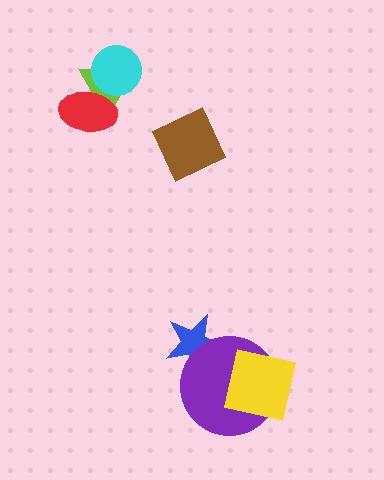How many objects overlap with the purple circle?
2 objects overlap with the purple circle.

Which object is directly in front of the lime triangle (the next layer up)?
The cyan circle is directly in front of the lime triangle.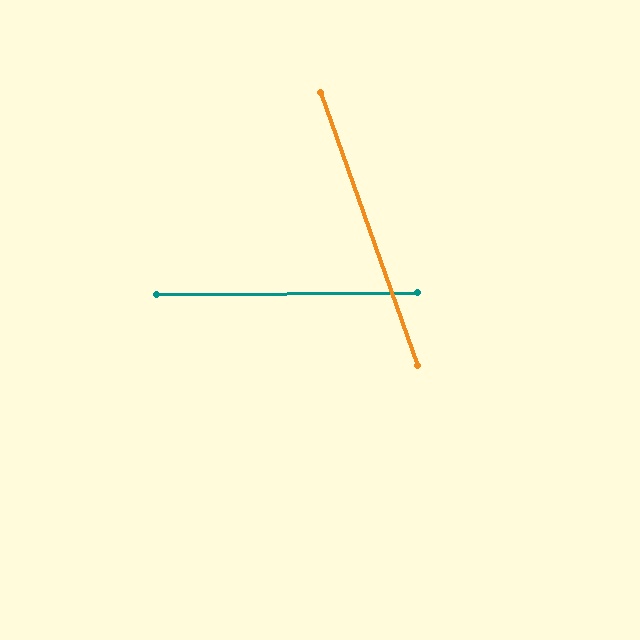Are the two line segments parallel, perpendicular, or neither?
Neither parallel nor perpendicular — they differ by about 71°.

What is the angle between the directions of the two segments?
Approximately 71 degrees.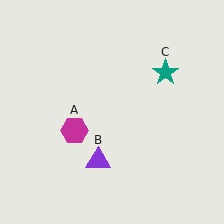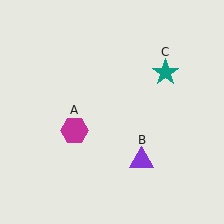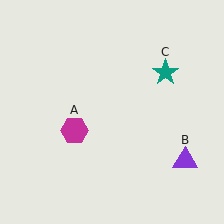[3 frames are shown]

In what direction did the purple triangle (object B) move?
The purple triangle (object B) moved right.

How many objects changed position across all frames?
1 object changed position: purple triangle (object B).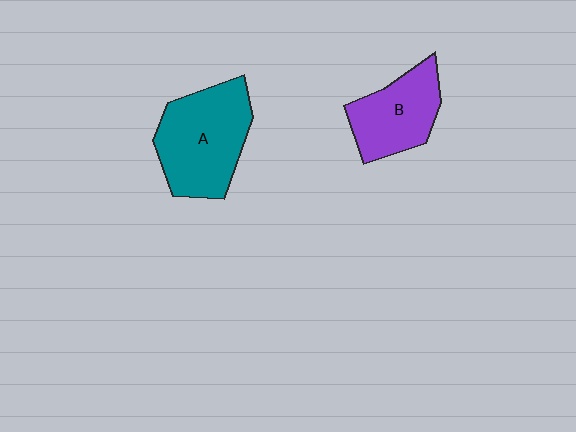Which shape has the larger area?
Shape A (teal).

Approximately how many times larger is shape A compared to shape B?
Approximately 1.4 times.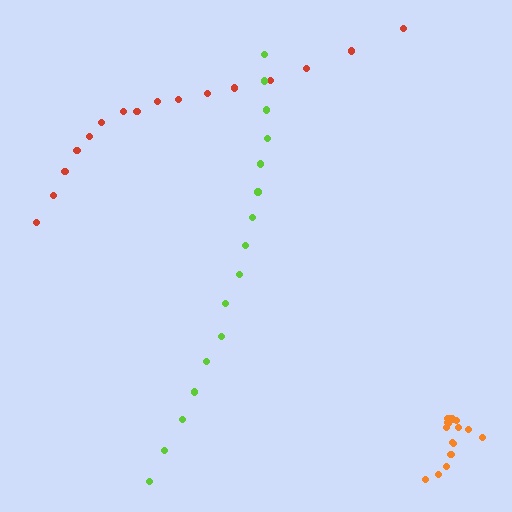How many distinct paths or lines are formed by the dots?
There are 3 distinct paths.